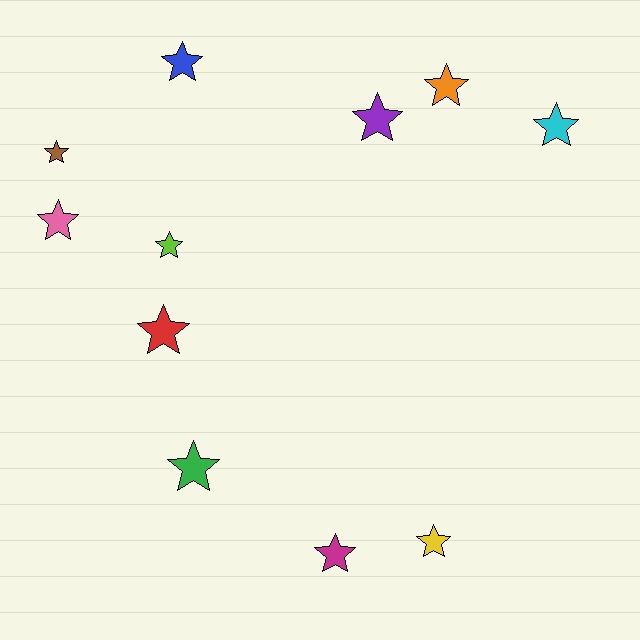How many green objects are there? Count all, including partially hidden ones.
There is 1 green object.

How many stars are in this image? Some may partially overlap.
There are 11 stars.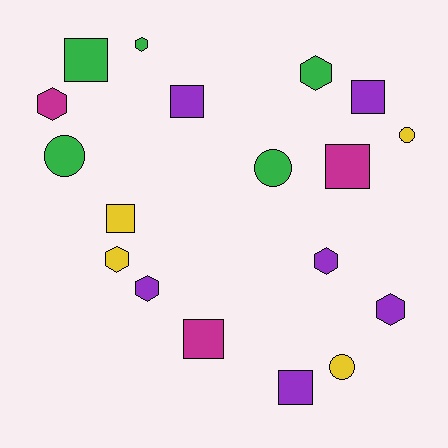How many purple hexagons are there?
There are 3 purple hexagons.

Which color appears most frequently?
Purple, with 6 objects.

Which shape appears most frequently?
Hexagon, with 7 objects.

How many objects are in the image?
There are 18 objects.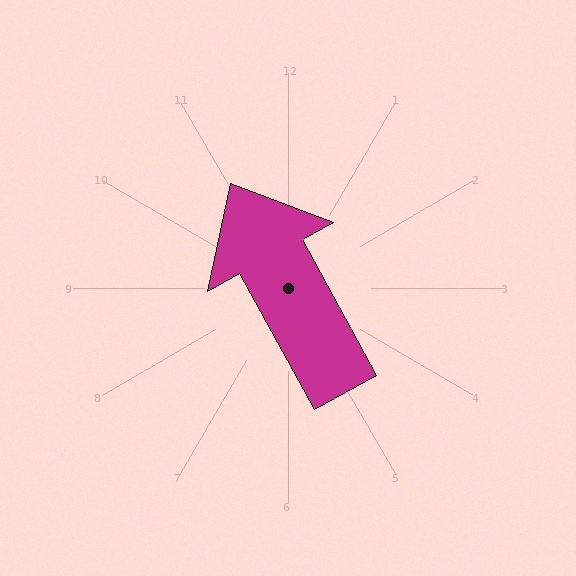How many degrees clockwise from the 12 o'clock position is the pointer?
Approximately 331 degrees.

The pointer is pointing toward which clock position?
Roughly 11 o'clock.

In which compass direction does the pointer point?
Northwest.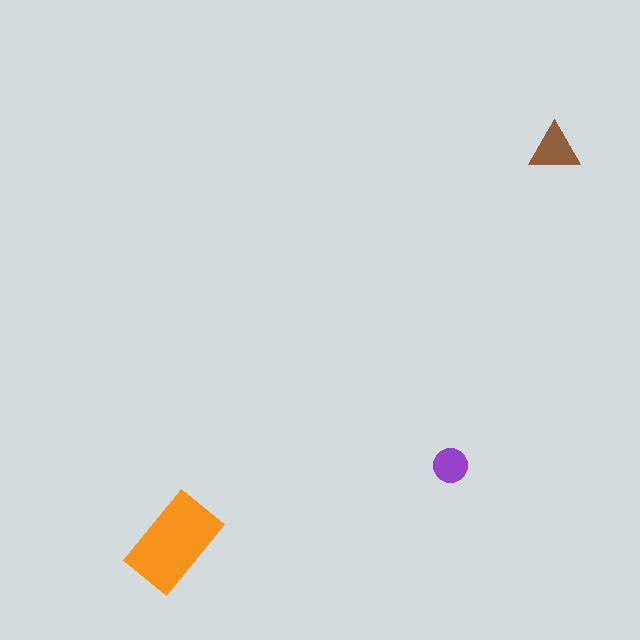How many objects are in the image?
There are 3 objects in the image.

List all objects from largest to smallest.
The orange rectangle, the brown triangle, the purple circle.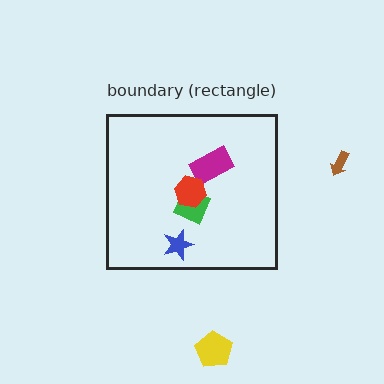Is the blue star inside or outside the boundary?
Inside.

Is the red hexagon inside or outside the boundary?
Inside.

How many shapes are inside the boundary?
4 inside, 2 outside.